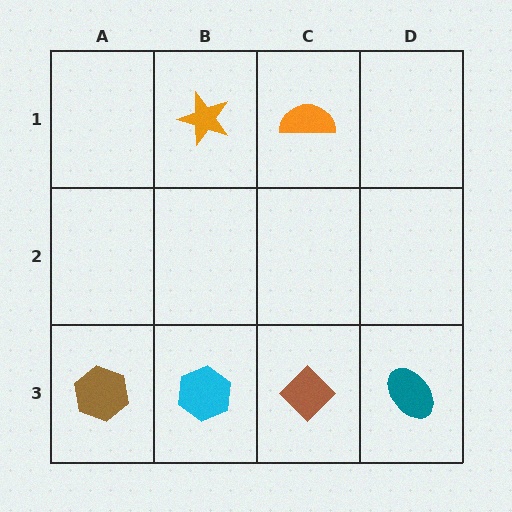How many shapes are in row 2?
0 shapes.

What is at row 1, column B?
An orange star.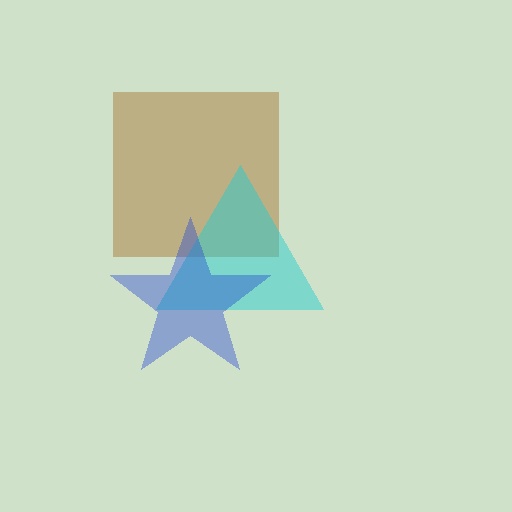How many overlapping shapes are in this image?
There are 3 overlapping shapes in the image.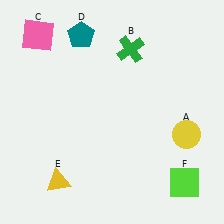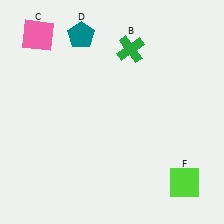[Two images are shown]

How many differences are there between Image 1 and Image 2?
There are 2 differences between the two images.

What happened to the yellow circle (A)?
The yellow circle (A) was removed in Image 2. It was in the bottom-right area of Image 1.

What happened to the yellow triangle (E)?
The yellow triangle (E) was removed in Image 2. It was in the bottom-left area of Image 1.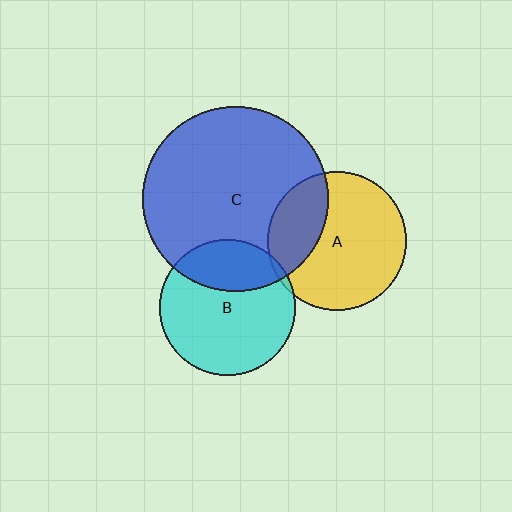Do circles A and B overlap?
Yes.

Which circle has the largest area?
Circle C (blue).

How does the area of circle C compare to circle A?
Approximately 1.8 times.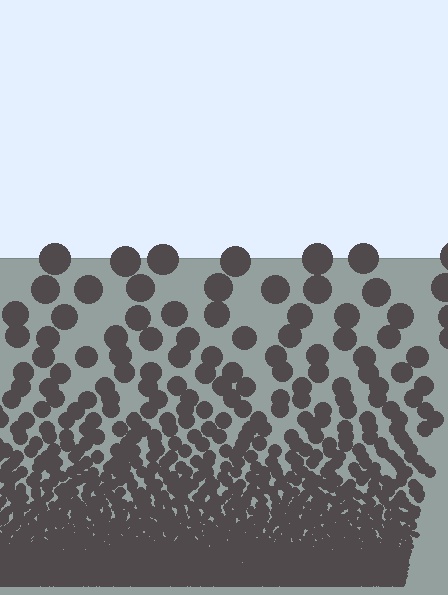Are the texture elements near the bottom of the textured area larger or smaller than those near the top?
Smaller. The gradient is inverted — elements near the bottom are smaller and denser.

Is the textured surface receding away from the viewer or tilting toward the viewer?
The surface appears to tilt toward the viewer. Texture elements get larger and sparser toward the top.